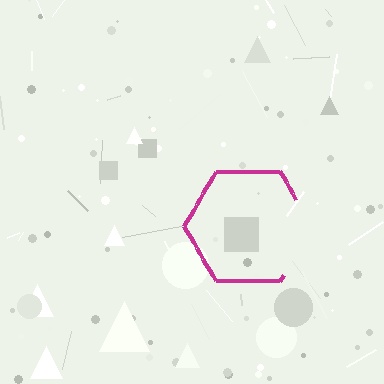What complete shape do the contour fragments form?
The contour fragments form a hexagon.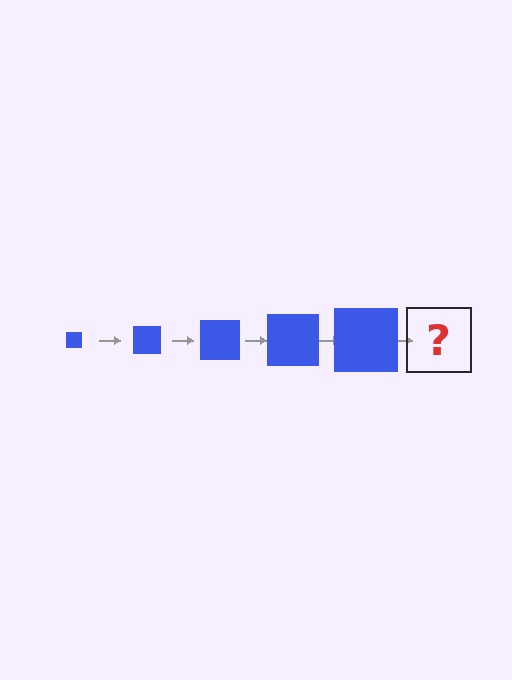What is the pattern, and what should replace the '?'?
The pattern is that the square gets progressively larger each step. The '?' should be a blue square, larger than the previous one.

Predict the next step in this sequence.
The next step is a blue square, larger than the previous one.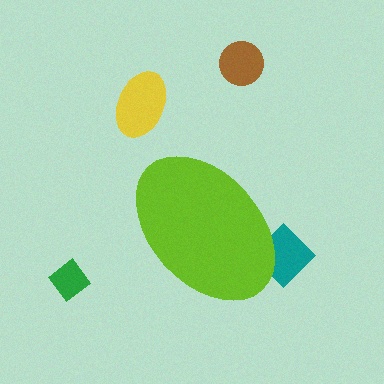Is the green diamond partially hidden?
No, the green diamond is fully visible.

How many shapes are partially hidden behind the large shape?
1 shape is partially hidden.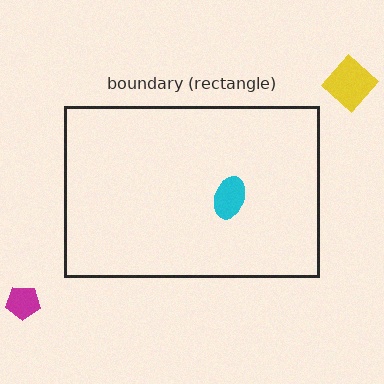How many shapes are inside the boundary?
1 inside, 2 outside.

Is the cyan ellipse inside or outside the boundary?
Inside.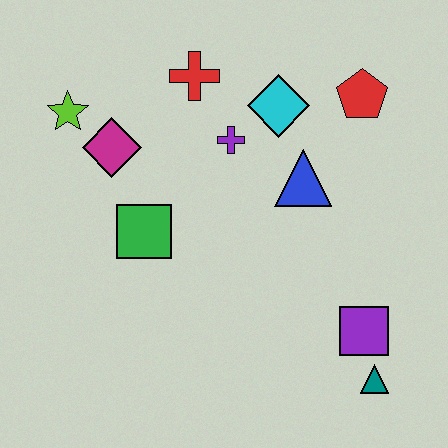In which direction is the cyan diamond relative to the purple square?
The cyan diamond is above the purple square.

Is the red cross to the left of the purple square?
Yes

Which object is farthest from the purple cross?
The teal triangle is farthest from the purple cross.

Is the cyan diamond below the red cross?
Yes